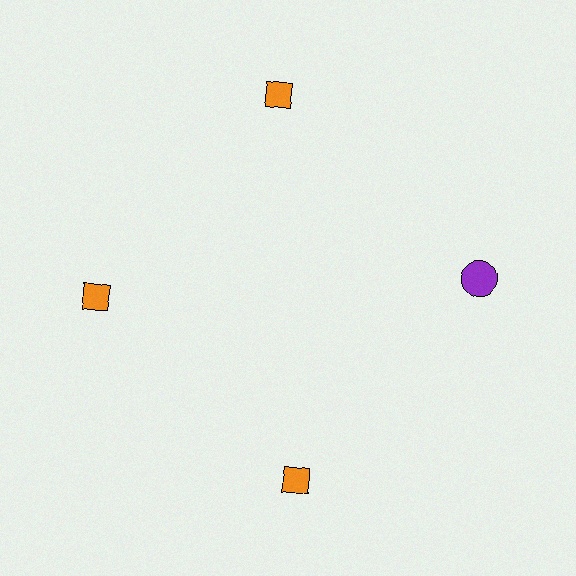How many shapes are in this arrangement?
There are 4 shapes arranged in a ring pattern.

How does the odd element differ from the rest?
It differs in both color (purple instead of orange) and shape (circle instead of diamond).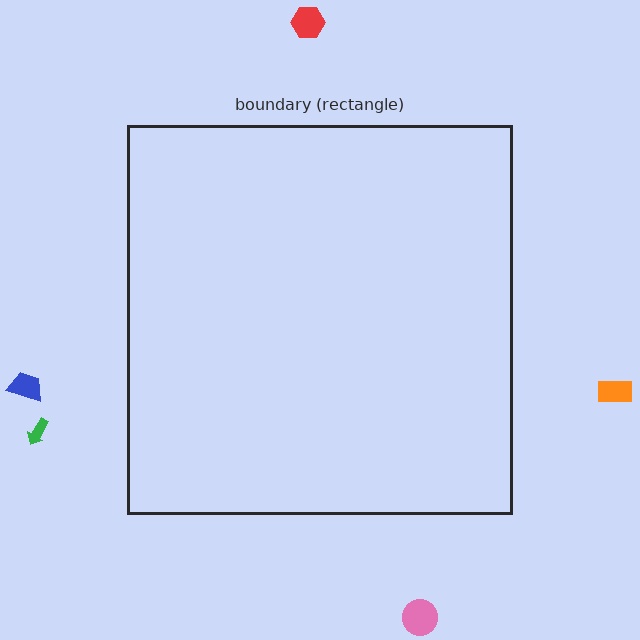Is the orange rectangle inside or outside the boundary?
Outside.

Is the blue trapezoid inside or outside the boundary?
Outside.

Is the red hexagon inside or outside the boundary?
Outside.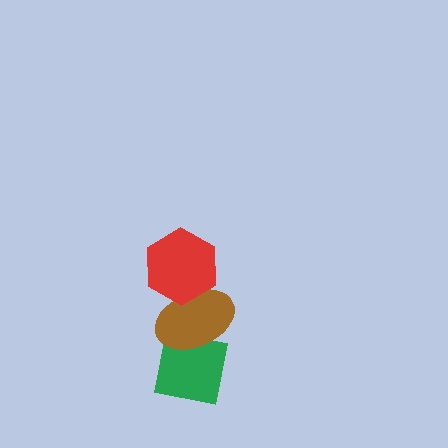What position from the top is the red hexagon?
The red hexagon is 1st from the top.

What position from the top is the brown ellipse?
The brown ellipse is 2nd from the top.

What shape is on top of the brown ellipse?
The red hexagon is on top of the brown ellipse.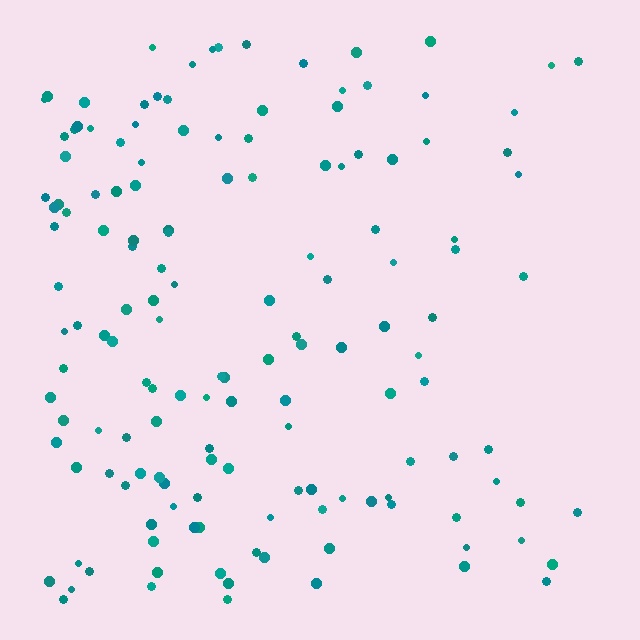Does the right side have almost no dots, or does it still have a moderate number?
Still a moderate number, just noticeably fewer than the left.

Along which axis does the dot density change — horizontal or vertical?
Horizontal.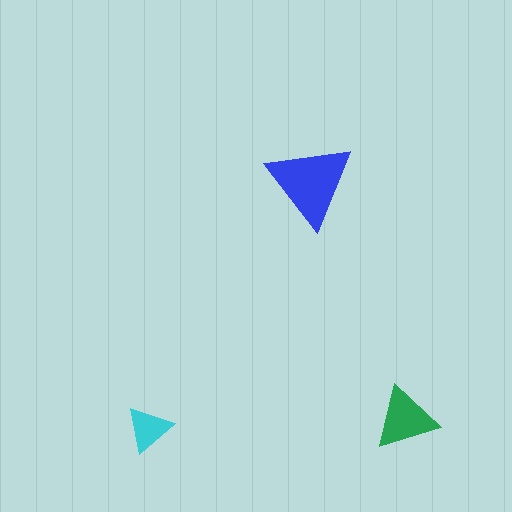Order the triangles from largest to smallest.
the blue one, the green one, the cyan one.